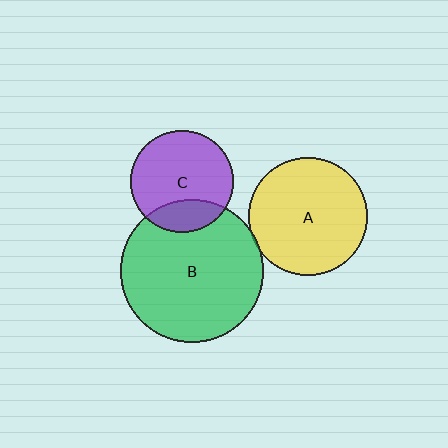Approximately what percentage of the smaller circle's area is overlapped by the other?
Approximately 25%.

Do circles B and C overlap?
Yes.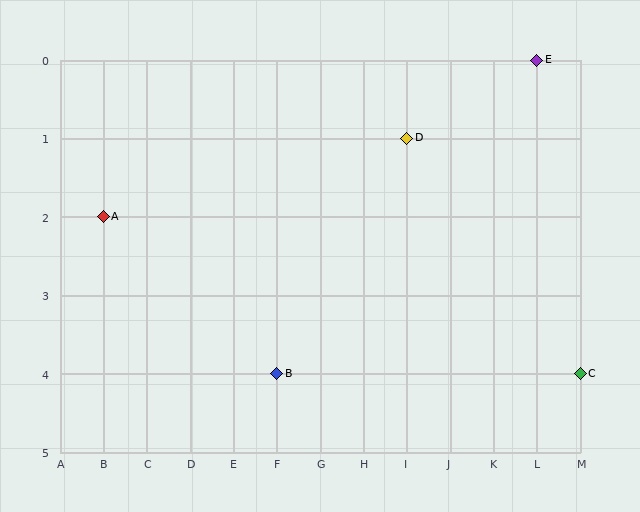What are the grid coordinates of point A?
Point A is at grid coordinates (B, 2).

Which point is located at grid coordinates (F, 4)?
Point B is at (F, 4).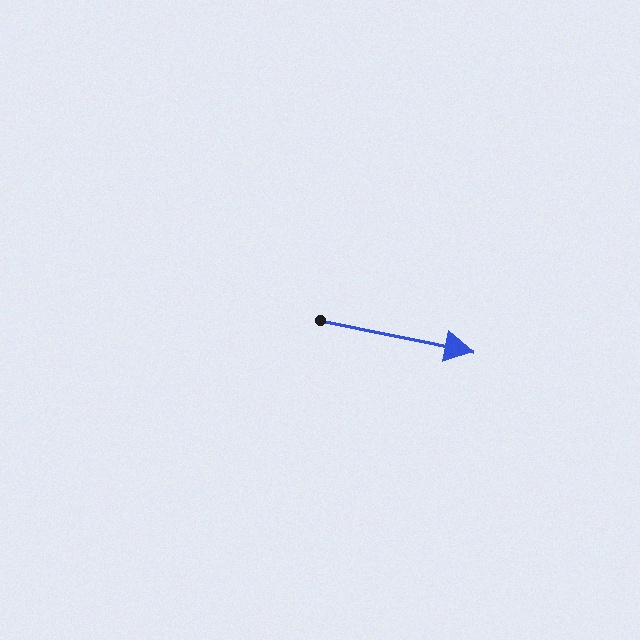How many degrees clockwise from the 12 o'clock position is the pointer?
Approximately 102 degrees.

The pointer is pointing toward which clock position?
Roughly 3 o'clock.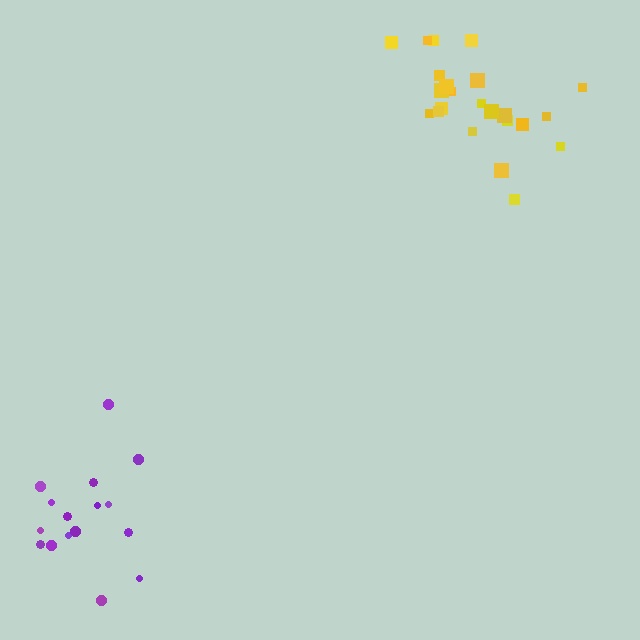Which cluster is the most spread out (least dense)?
Yellow.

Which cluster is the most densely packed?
Purple.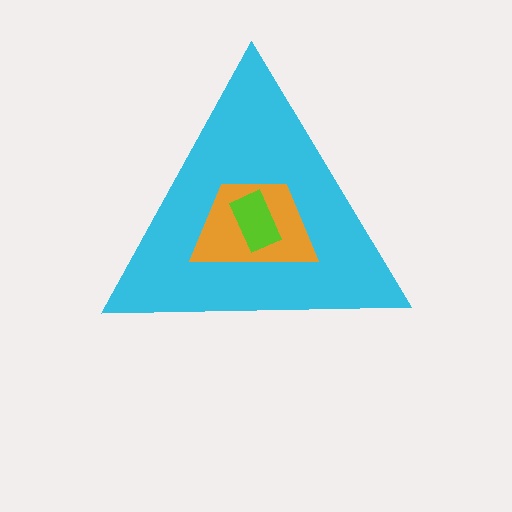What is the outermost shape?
The cyan triangle.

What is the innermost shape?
The lime rectangle.